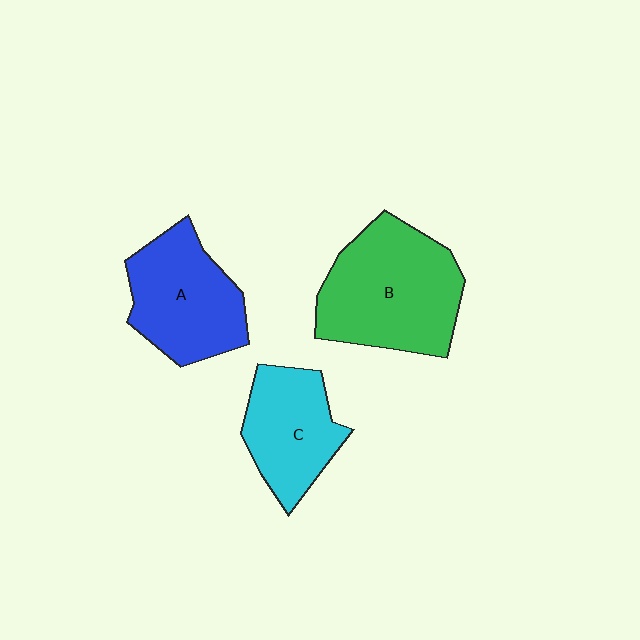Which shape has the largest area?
Shape B (green).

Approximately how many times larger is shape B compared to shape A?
Approximately 1.3 times.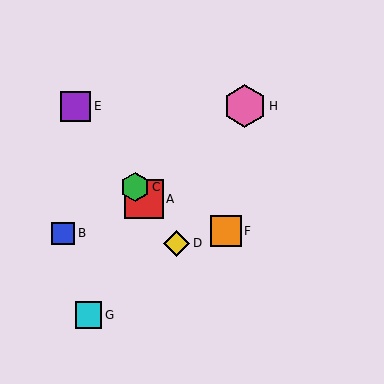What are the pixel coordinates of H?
Object H is at (245, 106).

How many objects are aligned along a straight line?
4 objects (A, C, D, E) are aligned along a straight line.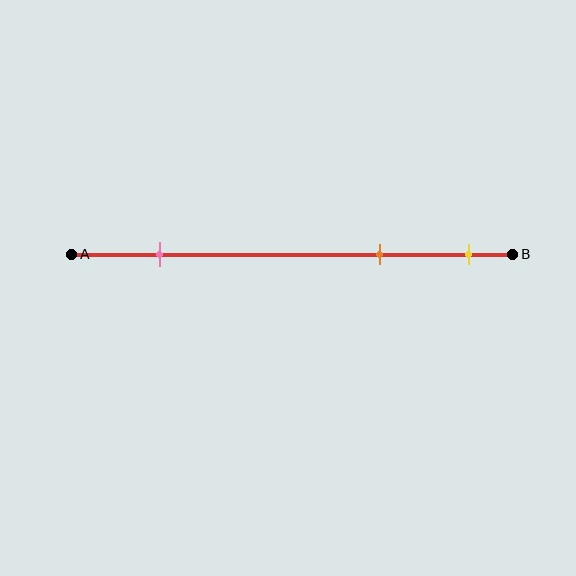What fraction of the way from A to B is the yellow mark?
The yellow mark is approximately 90% (0.9) of the way from A to B.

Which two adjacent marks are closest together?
The orange and yellow marks are the closest adjacent pair.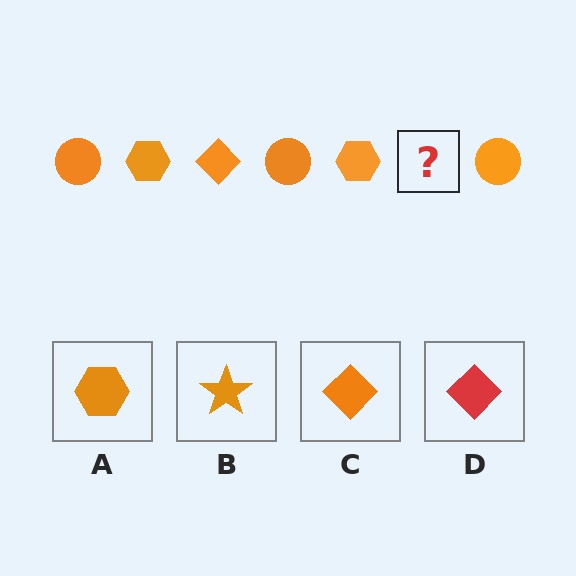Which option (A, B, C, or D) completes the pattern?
C.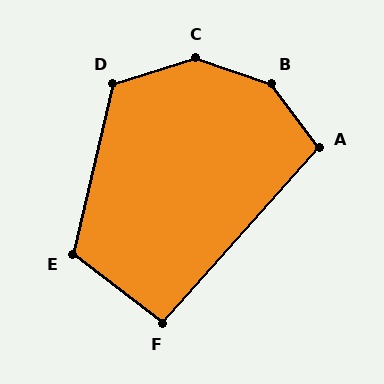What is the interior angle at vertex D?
Approximately 120 degrees (obtuse).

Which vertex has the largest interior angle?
B, at approximately 145 degrees.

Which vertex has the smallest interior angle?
F, at approximately 94 degrees.